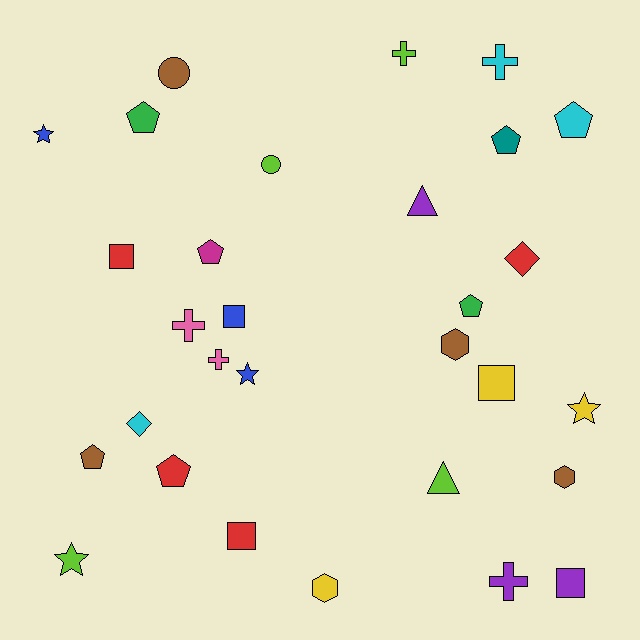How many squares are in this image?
There are 5 squares.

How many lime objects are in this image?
There are 4 lime objects.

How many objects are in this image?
There are 30 objects.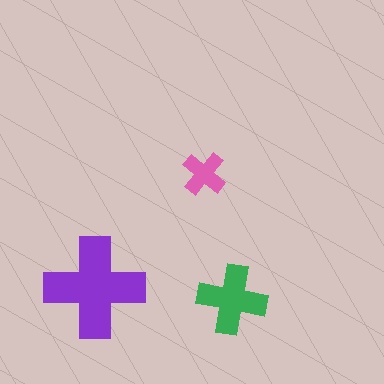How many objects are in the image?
There are 3 objects in the image.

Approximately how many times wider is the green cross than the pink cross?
About 1.5 times wider.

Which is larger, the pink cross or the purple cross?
The purple one.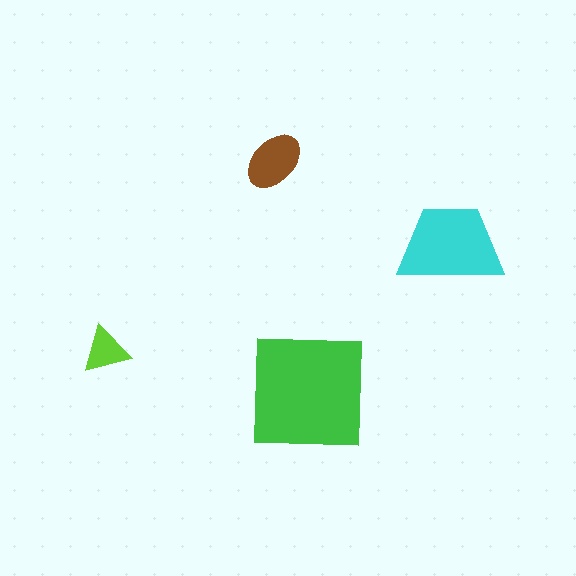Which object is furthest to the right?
The cyan trapezoid is rightmost.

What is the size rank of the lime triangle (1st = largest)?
4th.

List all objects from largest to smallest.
The green square, the cyan trapezoid, the brown ellipse, the lime triangle.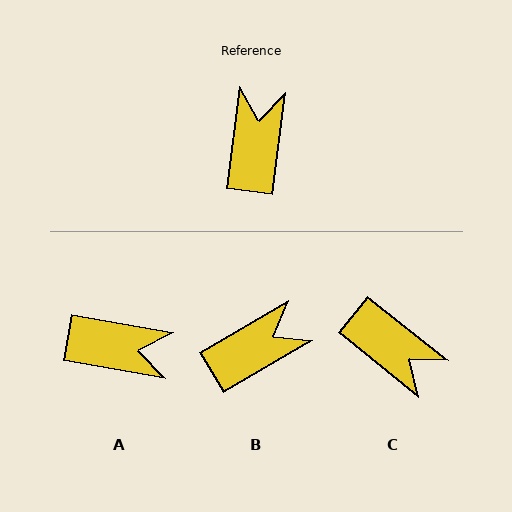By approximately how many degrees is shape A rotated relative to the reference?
Approximately 93 degrees clockwise.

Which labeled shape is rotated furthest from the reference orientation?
C, about 121 degrees away.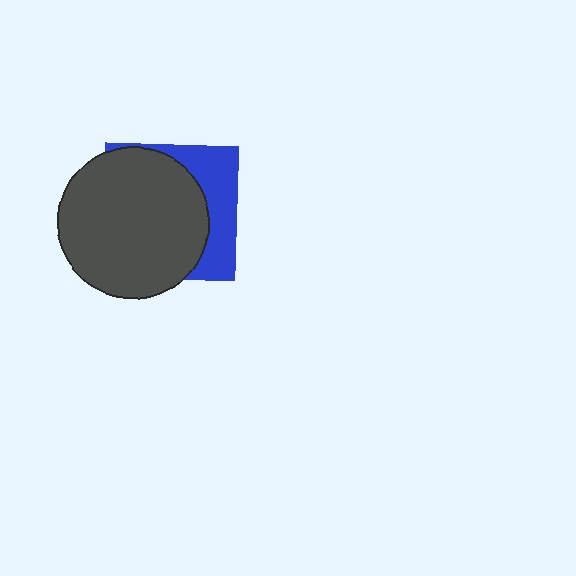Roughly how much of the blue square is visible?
A small part of it is visible (roughly 32%).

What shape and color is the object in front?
The object in front is a dark gray circle.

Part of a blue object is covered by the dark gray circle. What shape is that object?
It is a square.